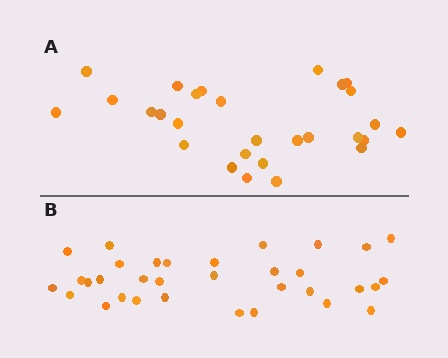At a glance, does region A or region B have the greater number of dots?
Region B (the bottom region) has more dots.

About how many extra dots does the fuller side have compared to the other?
Region B has about 5 more dots than region A.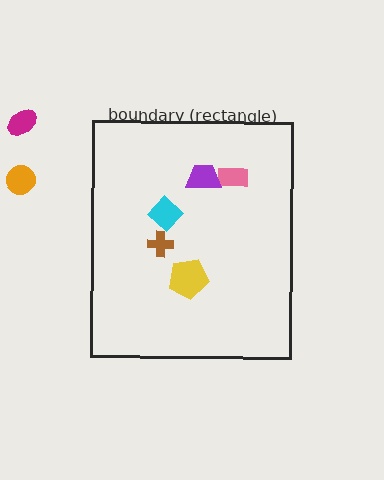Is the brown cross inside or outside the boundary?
Inside.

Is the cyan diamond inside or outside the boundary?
Inside.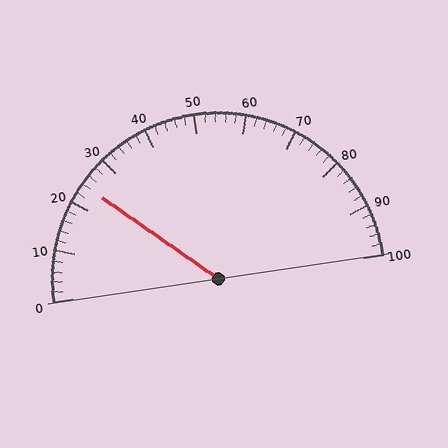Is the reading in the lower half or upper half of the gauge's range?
The reading is in the lower half of the range (0 to 100).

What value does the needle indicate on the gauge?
The needle indicates approximately 24.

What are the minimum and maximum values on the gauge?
The gauge ranges from 0 to 100.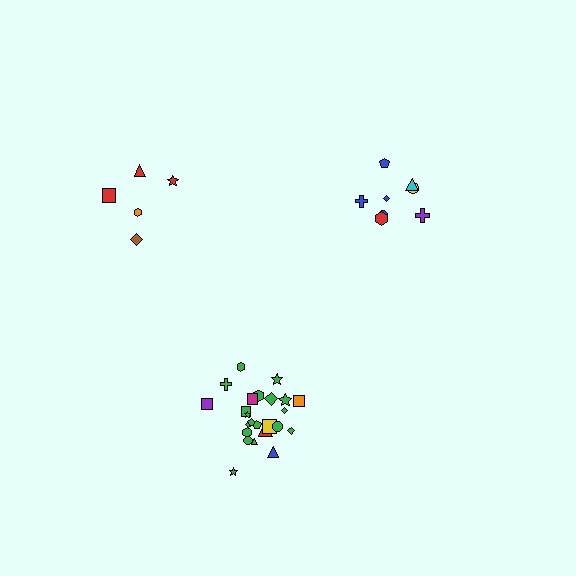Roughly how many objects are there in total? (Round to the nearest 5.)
Roughly 40 objects in total.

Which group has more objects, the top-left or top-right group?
The top-right group.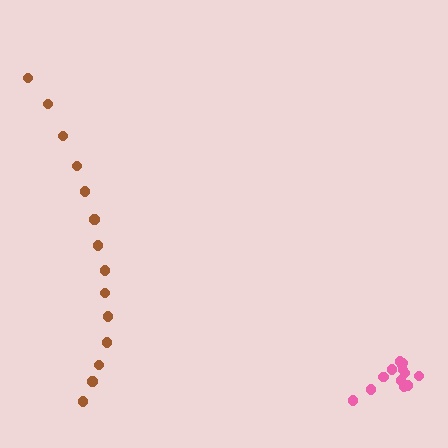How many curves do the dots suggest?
There are 2 distinct paths.